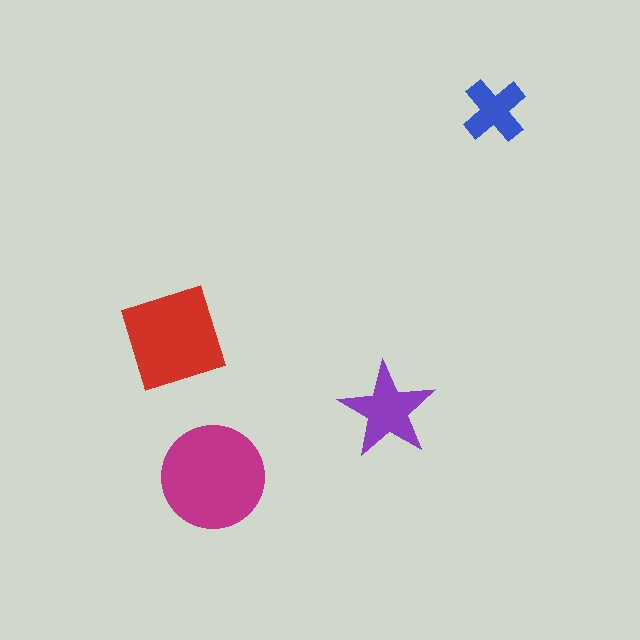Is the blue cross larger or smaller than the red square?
Smaller.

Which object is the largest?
The magenta circle.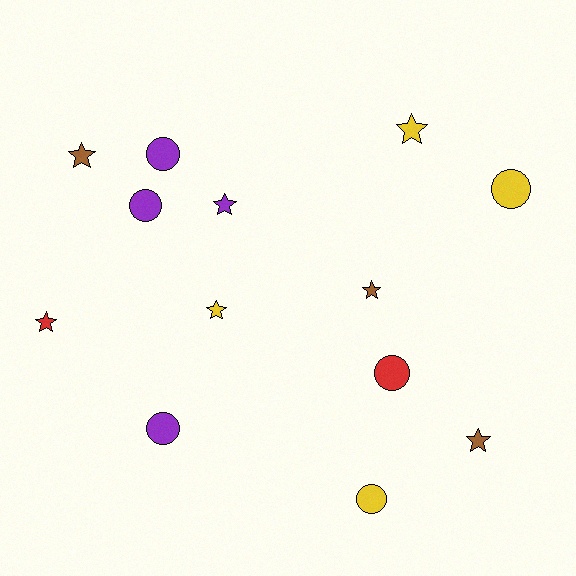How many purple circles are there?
There are 3 purple circles.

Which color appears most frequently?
Purple, with 4 objects.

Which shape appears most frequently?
Star, with 7 objects.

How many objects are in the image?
There are 13 objects.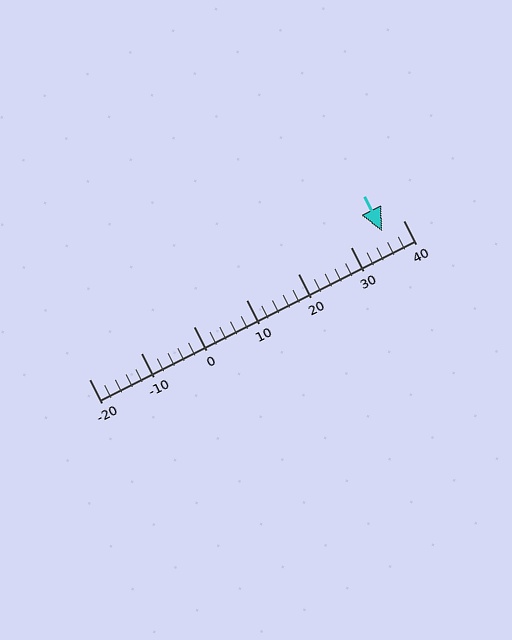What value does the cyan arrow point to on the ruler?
The cyan arrow points to approximately 36.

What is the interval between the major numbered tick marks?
The major tick marks are spaced 10 units apart.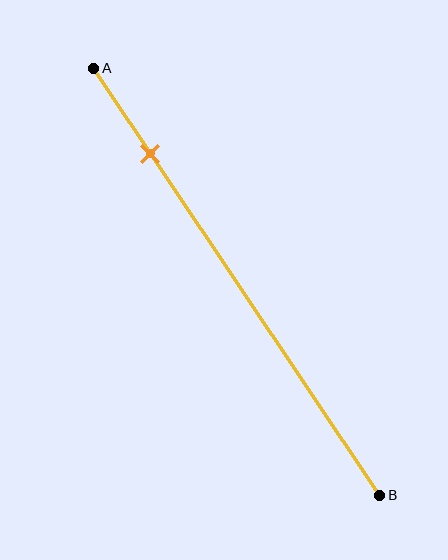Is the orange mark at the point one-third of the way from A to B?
No, the mark is at about 20% from A, not at the 33% one-third point.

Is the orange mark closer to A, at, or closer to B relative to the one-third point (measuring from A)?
The orange mark is closer to point A than the one-third point of segment AB.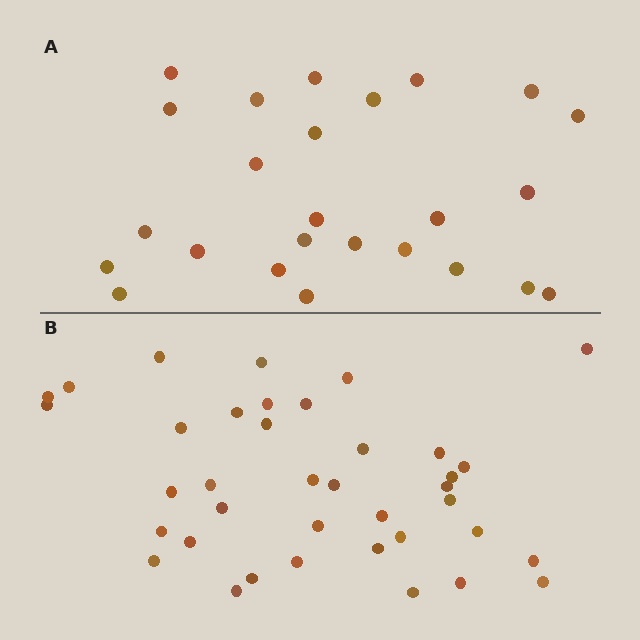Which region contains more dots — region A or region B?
Region B (the bottom region) has more dots.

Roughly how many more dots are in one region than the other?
Region B has approximately 15 more dots than region A.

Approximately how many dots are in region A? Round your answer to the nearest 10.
About 20 dots. (The exact count is 25, which rounds to 20.)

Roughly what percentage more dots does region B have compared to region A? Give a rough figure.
About 50% more.